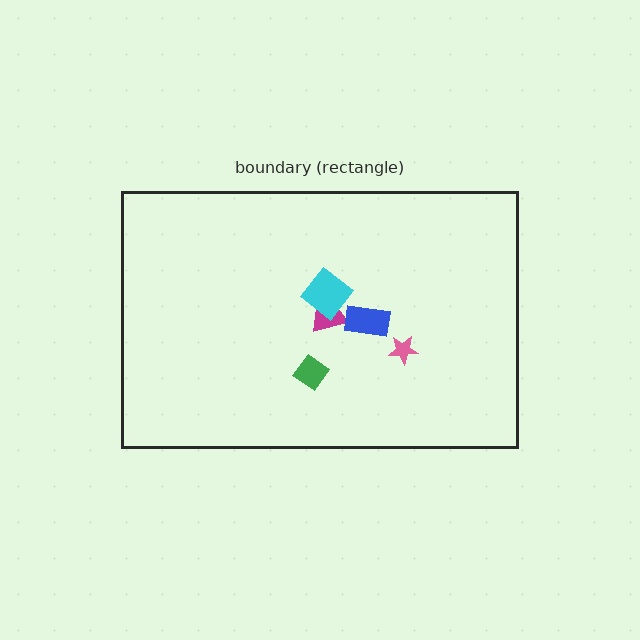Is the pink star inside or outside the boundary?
Inside.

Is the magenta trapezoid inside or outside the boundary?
Inside.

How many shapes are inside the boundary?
5 inside, 0 outside.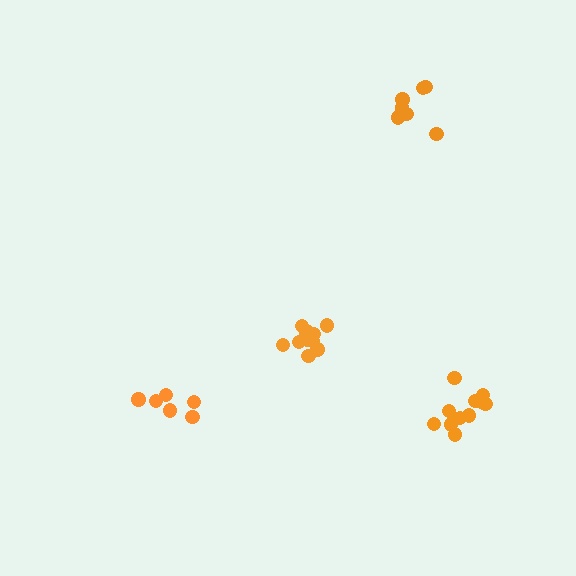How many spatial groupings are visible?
There are 4 spatial groupings.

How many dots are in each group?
Group 1: 8 dots, Group 2: 11 dots, Group 3: 11 dots, Group 4: 6 dots (36 total).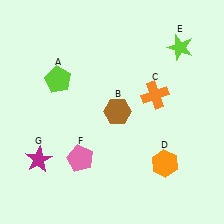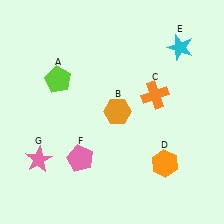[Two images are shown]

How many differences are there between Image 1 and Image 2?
There are 3 differences between the two images.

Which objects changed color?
B changed from brown to orange. E changed from lime to cyan. G changed from magenta to pink.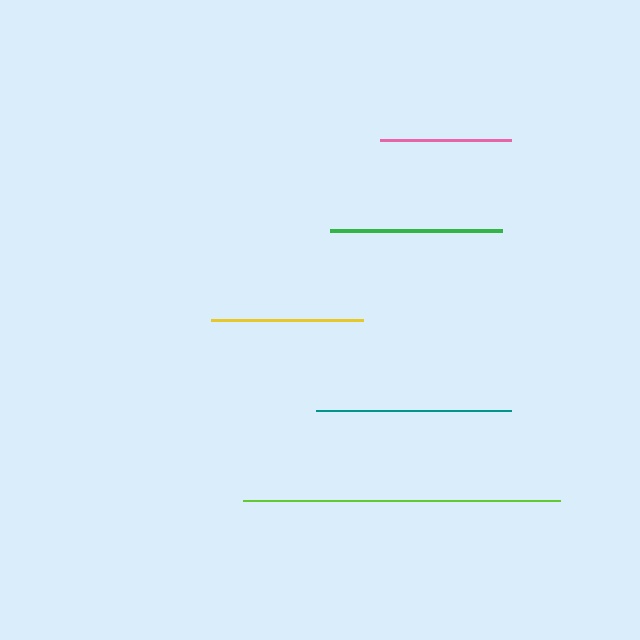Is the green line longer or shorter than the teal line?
The teal line is longer than the green line.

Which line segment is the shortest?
The pink line is the shortest at approximately 131 pixels.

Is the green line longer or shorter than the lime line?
The lime line is longer than the green line.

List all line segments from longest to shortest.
From longest to shortest: lime, teal, green, yellow, pink.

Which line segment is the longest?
The lime line is the longest at approximately 317 pixels.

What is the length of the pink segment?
The pink segment is approximately 131 pixels long.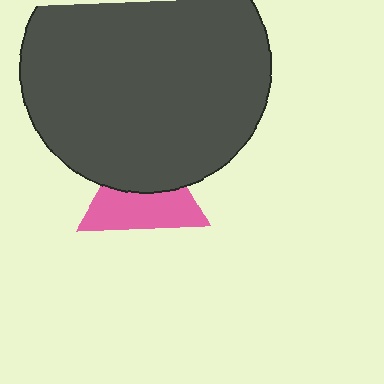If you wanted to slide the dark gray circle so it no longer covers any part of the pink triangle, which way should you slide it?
Slide it up — that is the most direct way to separate the two shapes.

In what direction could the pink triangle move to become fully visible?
The pink triangle could move down. That would shift it out from behind the dark gray circle entirely.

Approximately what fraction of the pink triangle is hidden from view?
Roughly 45% of the pink triangle is hidden behind the dark gray circle.